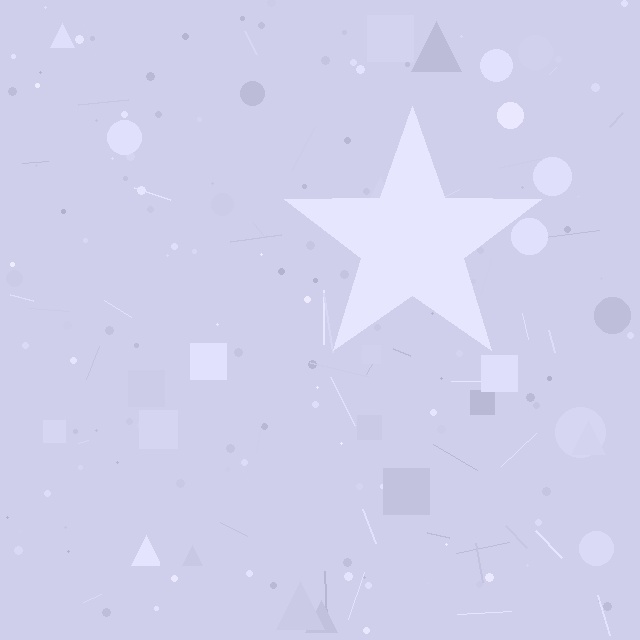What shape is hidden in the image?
A star is hidden in the image.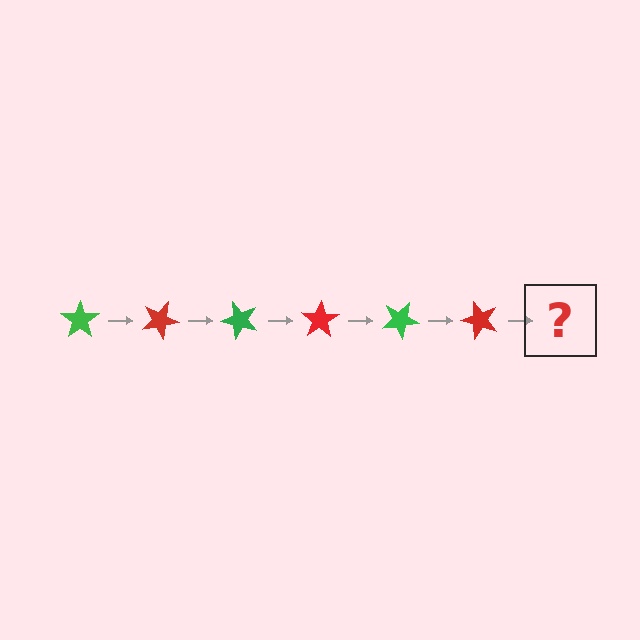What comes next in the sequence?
The next element should be a green star, rotated 150 degrees from the start.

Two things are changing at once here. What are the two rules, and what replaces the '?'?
The two rules are that it rotates 25 degrees each step and the color cycles through green and red. The '?' should be a green star, rotated 150 degrees from the start.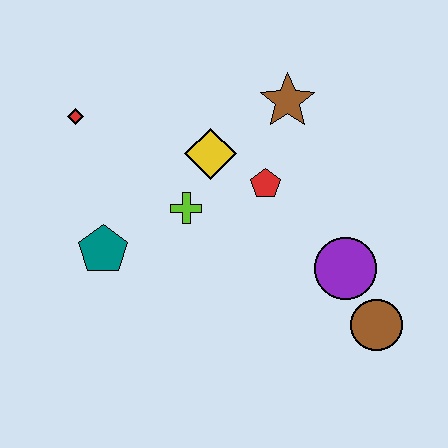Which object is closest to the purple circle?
The brown circle is closest to the purple circle.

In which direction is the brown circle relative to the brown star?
The brown circle is below the brown star.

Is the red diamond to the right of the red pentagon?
No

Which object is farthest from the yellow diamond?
The brown circle is farthest from the yellow diamond.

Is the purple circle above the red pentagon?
No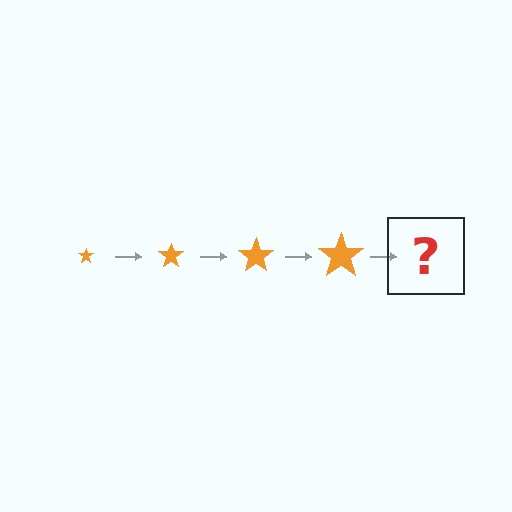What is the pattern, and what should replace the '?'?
The pattern is that the star gets progressively larger each step. The '?' should be an orange star, larger than the previous one.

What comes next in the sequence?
The next element should be an orange star, larger than the previous one.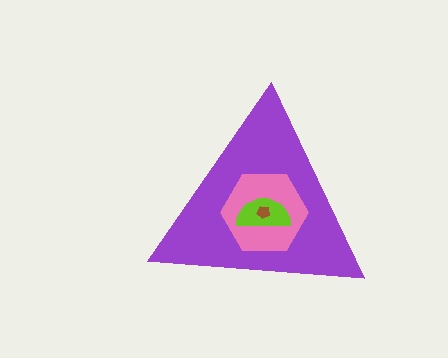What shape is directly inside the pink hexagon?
The lime semicircle.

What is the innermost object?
The brown pentagon.